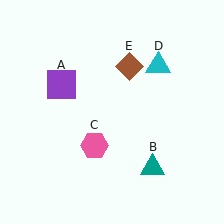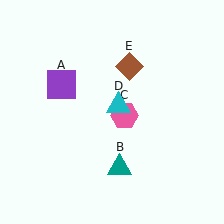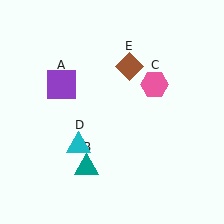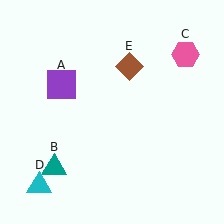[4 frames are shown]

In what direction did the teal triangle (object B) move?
The teal triangle (object B) moved left.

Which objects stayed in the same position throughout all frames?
Purple square (object A) and brown diamond (object E) remained stationary.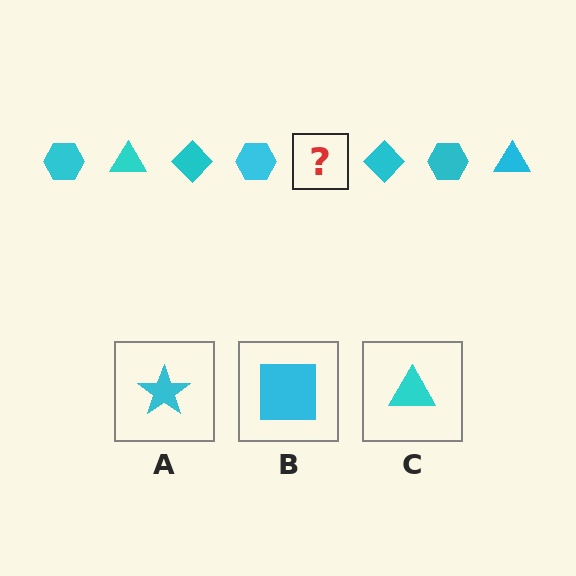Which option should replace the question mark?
Option C.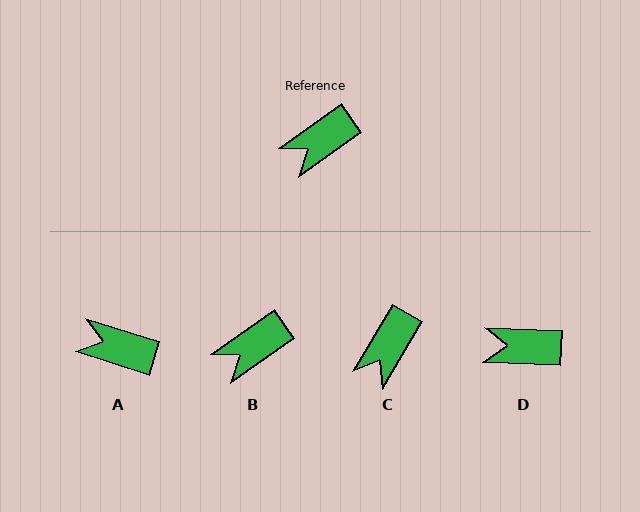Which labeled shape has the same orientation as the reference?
B.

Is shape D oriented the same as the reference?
No, it is off by about 38 degrees.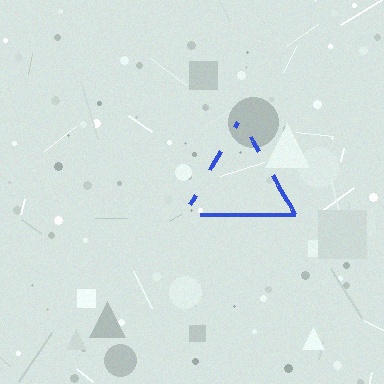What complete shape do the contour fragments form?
The contour fragments form a triangle.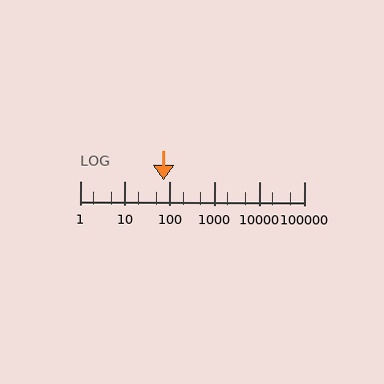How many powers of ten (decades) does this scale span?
The scale spans 5 decades, from 1 to 100000.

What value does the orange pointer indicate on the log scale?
The pointer indicates approximately 72.